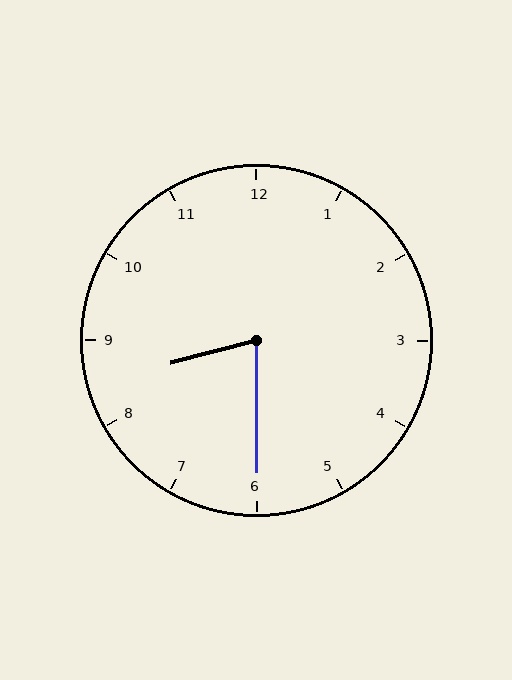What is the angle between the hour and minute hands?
Approximately 75 degrees.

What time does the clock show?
8:30.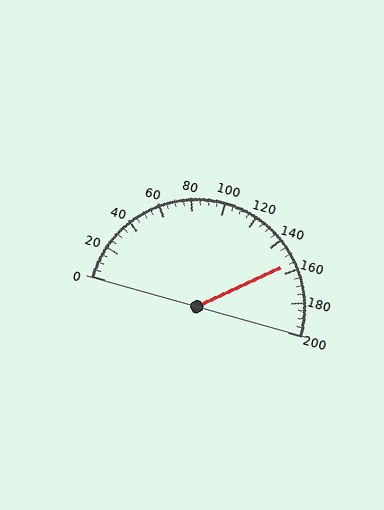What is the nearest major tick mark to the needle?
The nearest major tick mark is 160.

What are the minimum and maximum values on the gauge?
The gauge ranges from 0 to 200.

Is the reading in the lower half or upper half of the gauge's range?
The reading is in the upper half of the range (0 to 200).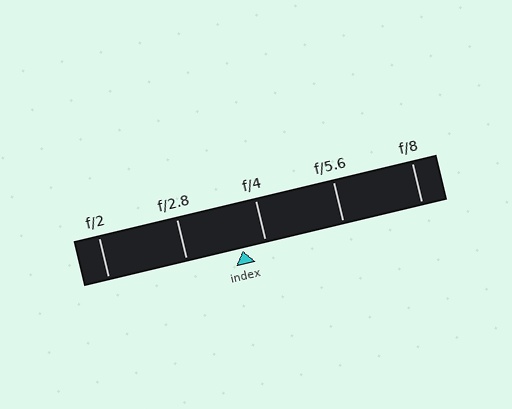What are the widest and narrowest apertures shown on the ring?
The widest aperture shown is f/2 and the narrowest is f/8.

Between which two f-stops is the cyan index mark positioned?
The index mark is between f/2.8 and f/4.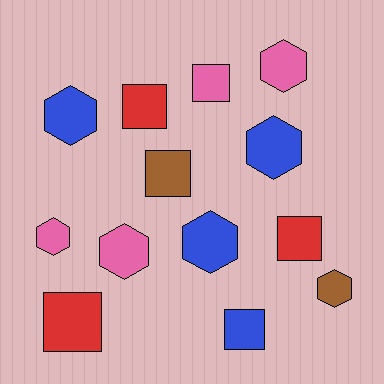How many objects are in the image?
There are 13 objects.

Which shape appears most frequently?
Hexagon, with 7 objects.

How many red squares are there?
There are 3 red squares.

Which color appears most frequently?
Pink, with 4 objects.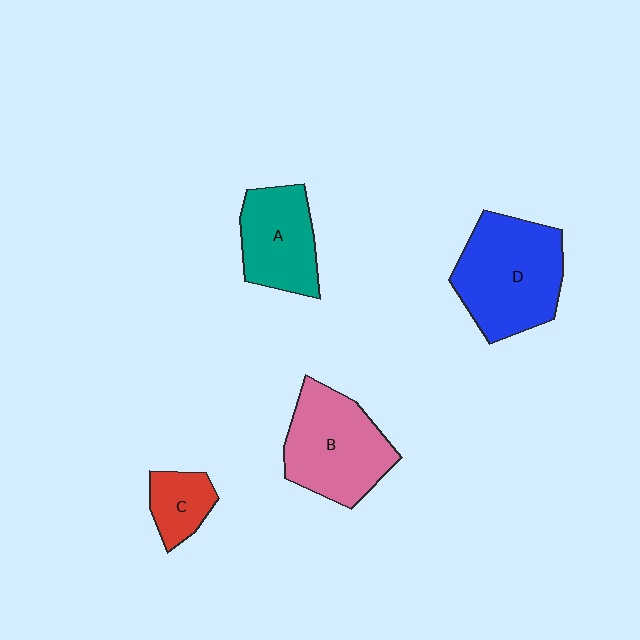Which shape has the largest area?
Shape D (blue).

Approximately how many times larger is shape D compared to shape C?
Approximately 2.8 times.